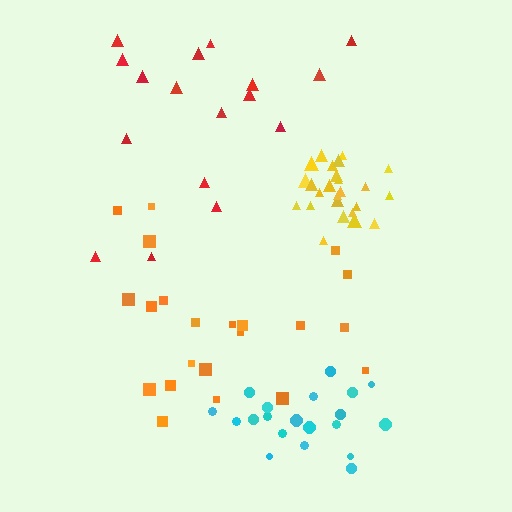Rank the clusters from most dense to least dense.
yellow, cyan, orange, red.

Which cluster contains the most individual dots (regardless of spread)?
Yellow (25).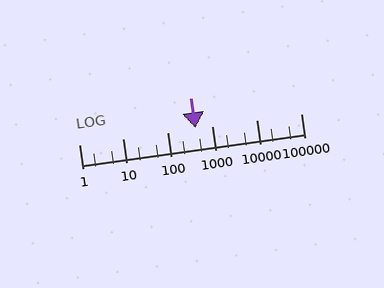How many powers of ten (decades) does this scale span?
The scale spans 5 decades, from 1 to 100000.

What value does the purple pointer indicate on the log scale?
The pointer indicates approximately 430.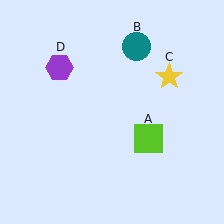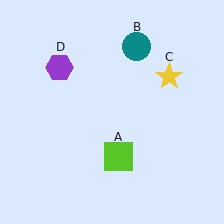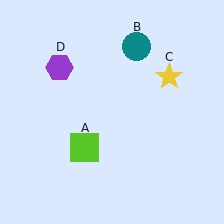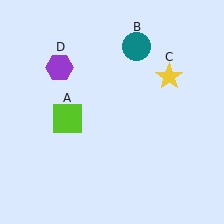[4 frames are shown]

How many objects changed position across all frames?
1 object changed position: lime square (object A).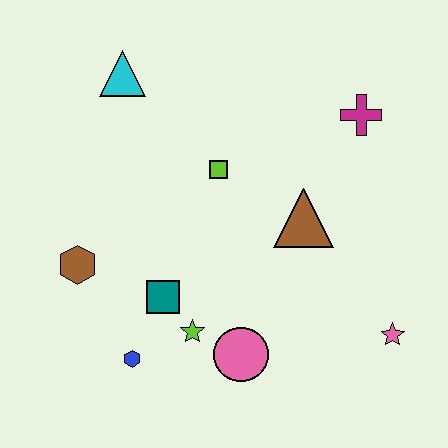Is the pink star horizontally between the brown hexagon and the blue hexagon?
No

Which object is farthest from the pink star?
The cyan triangle is farthest from the pink star.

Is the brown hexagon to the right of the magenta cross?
No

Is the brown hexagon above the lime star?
Yes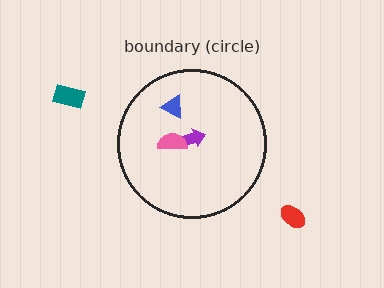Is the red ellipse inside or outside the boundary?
Outside.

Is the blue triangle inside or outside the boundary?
Inside.